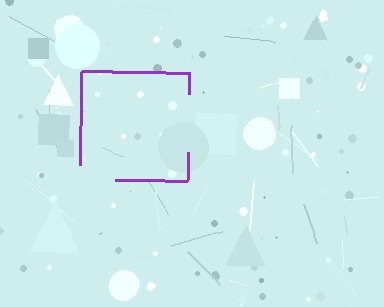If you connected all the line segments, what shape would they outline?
They would outline a square.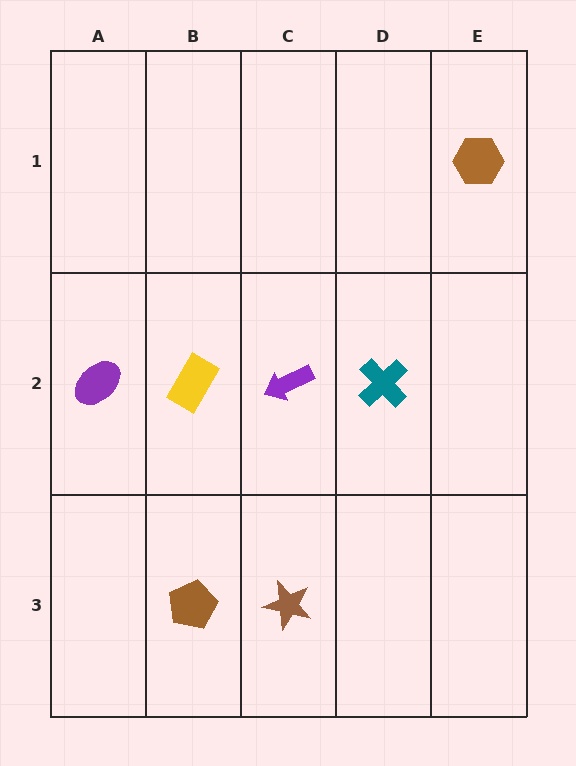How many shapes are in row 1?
1 shape.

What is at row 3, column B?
A brown pentagon.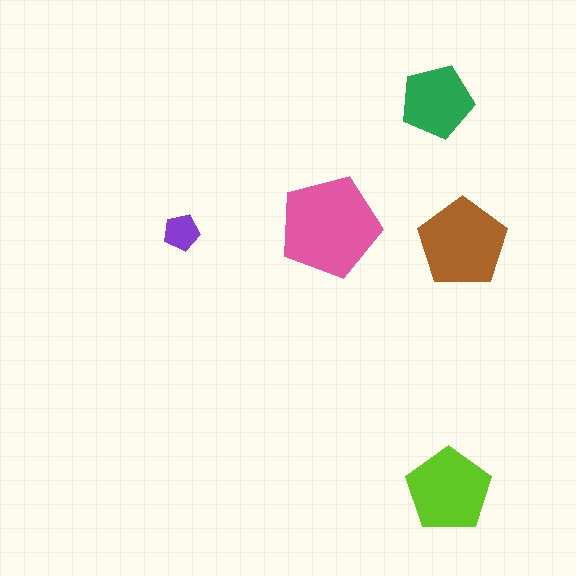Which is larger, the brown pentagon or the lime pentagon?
The brown one.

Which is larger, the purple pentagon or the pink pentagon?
The pink one.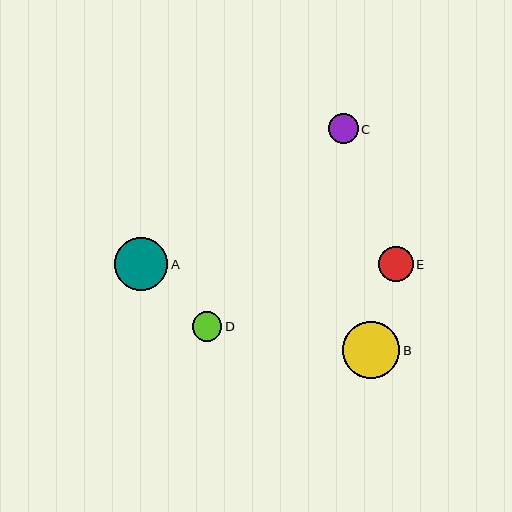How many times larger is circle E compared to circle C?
Circle E is approximately 1.2 times the size of circle C.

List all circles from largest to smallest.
From largest to smallest: B, A, E, C, D.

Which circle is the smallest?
Circle D is the smallest with a size of approximately 30 pixels.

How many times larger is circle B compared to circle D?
Circle B is approximately 1.9 times the size of circle D.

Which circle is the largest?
Circle B is the largest with a size of approximately 57 pixels.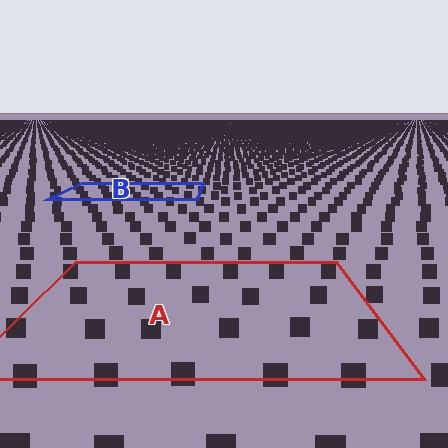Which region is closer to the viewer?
Region A is closer. The texture elements there are larger and more spread out.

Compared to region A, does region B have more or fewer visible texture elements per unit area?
Region B has more texture elements per unit area — they are packed more densely because it is farther away.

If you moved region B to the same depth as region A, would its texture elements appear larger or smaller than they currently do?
They would appear larger. At a closer depth, the same texture elements are projected at a bigger on-screen size.